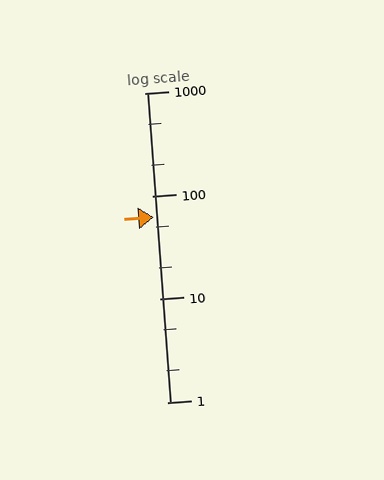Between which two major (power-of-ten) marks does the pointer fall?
The pointer is between 10 and 100.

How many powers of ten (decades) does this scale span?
The scale spans 3 decades, from 1 to 1000.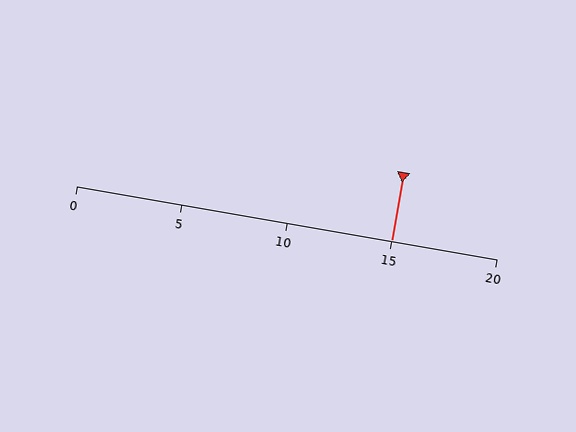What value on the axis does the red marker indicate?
The marker indicates approximately 15.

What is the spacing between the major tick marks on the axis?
The major ticks are spaced 5 apart.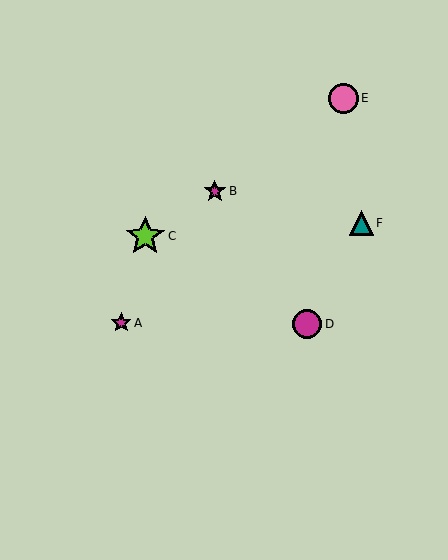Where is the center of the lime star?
The center of the lime star is at (145, 236).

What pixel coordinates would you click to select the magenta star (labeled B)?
Click at (215, 191) to select the magenta star B.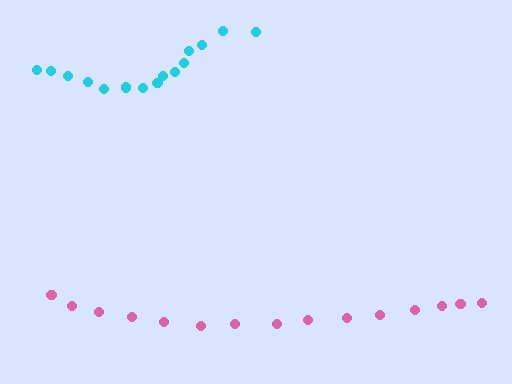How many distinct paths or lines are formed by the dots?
There are 2 distinct paths.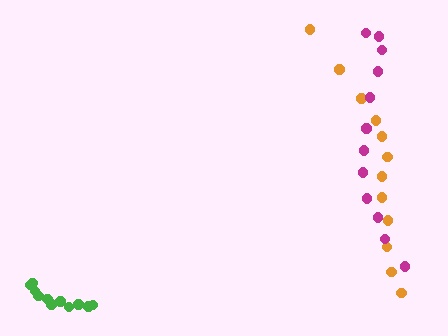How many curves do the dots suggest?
There are 3 distinct paths.